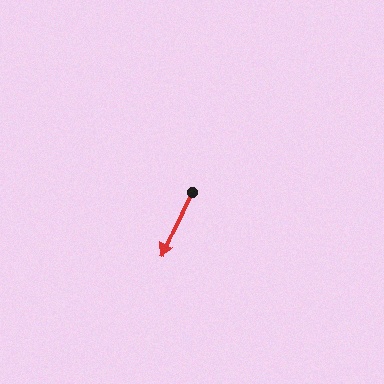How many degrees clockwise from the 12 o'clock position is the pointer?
Approximately 207 degrees.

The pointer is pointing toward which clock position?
Roughly 7 o'clock.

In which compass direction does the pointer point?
Southwest.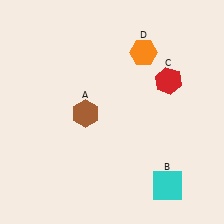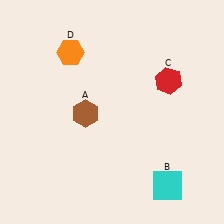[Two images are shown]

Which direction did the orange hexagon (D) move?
The orange hexagon (D) moved left.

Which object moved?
The orange hexagon (D) moved left.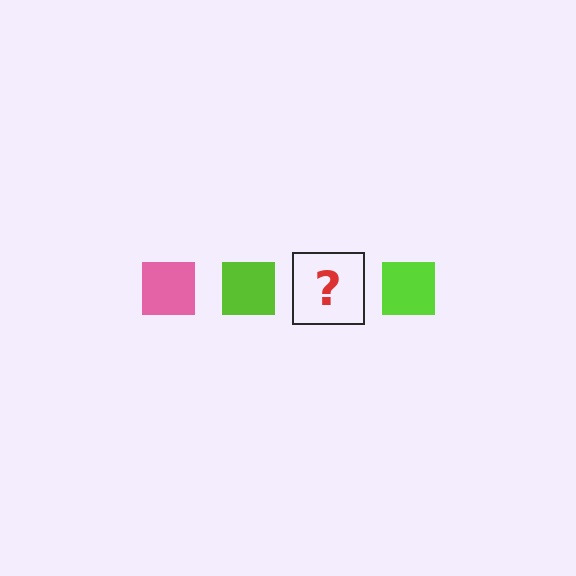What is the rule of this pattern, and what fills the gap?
The rule is that the pattern cycles through pink, lime squares. The gap should be filled with a pink square.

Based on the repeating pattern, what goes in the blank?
The blank should be a pink square.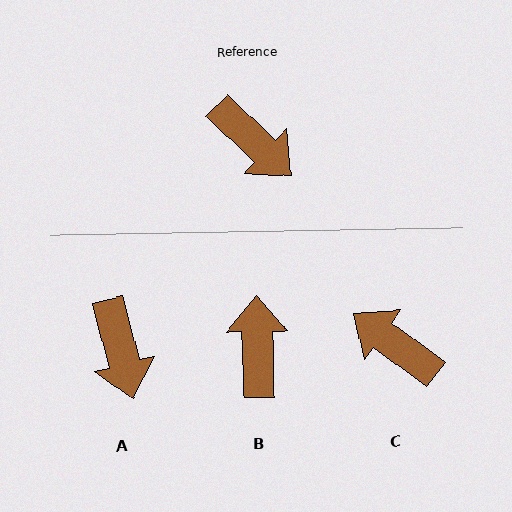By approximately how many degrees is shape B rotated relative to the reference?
Approximately 135 degrees counter-clockwise.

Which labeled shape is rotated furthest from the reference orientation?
C, about 173 degrees away.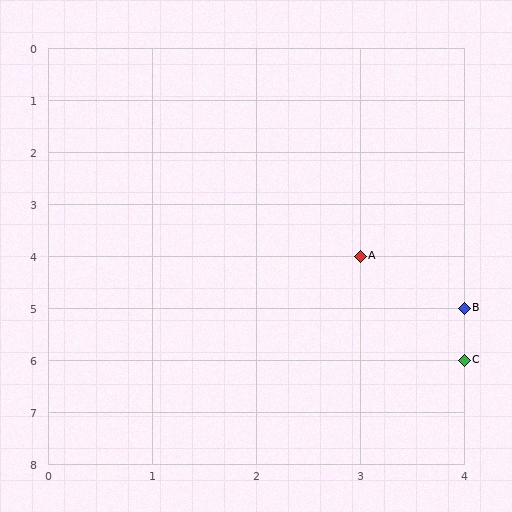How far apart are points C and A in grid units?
Points C and A are 1 column and 2 rows apart (about 2.2 grid units diagonally).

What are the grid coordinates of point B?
Point B is at grid coordinates (4, 5).